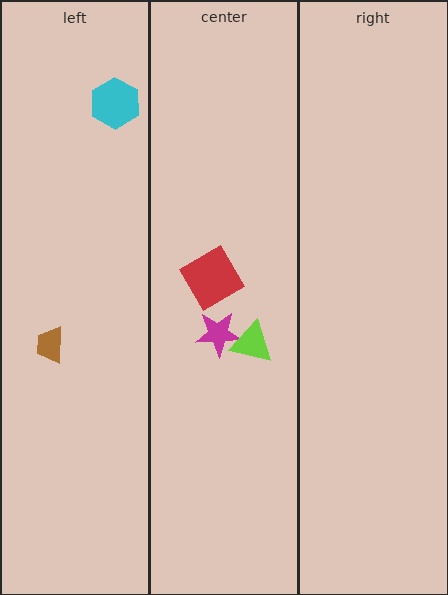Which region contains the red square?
The center region.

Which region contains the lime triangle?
The center region.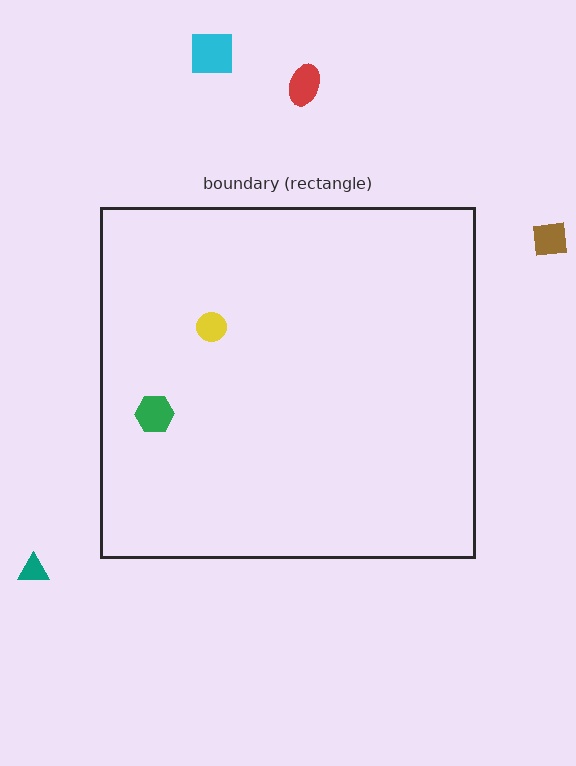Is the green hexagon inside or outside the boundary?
Inside.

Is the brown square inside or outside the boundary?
Outside.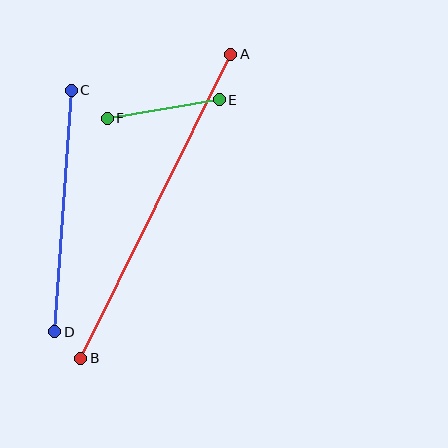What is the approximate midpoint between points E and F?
The midpoint is at approximately (163, 109) pixels.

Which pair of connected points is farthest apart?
Points A and B are farthest apart.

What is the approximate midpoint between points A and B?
The midpoint is at approximately (156, 206) pixels.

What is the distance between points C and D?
The distance is approximately 242 pixels.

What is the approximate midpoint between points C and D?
The midpoint is at approximately (63, 211) pixels.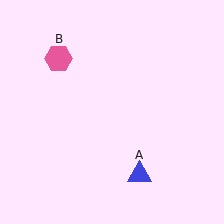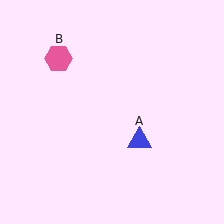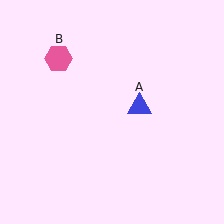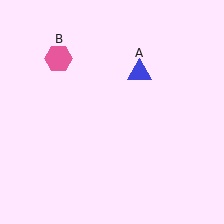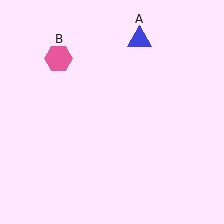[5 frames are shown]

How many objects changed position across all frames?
1 object changed position: blue triangle (object A).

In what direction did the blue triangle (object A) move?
The blue triangle (object A) moved up.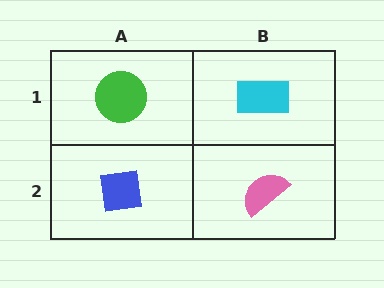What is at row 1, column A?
A green circle.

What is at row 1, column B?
A cyan rectangle.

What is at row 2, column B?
A pink semicircle.